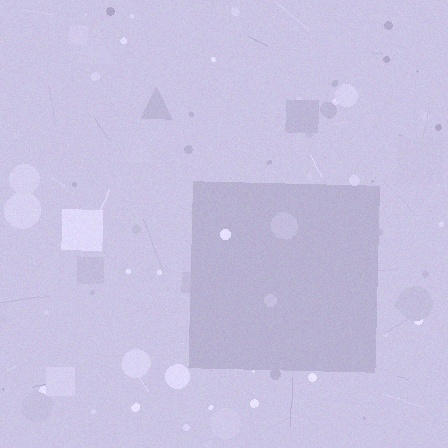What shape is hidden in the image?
A square is hidden in the image.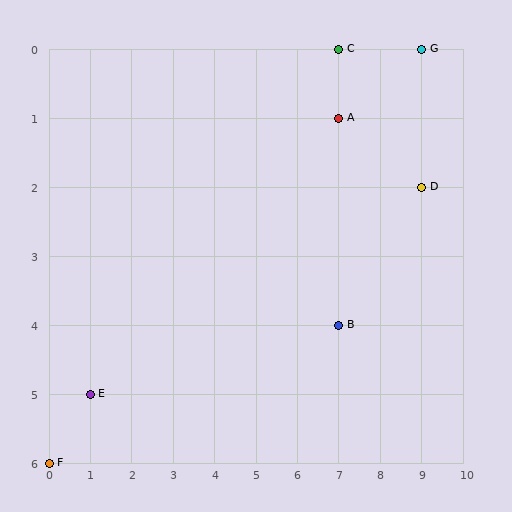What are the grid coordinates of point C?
Point C is at grid coordinates (7, 0).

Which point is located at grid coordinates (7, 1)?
Point A is at (7, 1).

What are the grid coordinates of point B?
Point B is at grid coordinates (7, 4).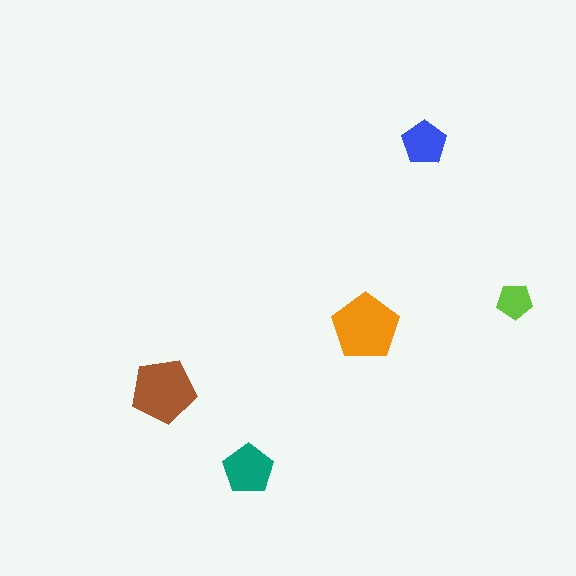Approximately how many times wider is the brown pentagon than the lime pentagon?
About 2 times wider.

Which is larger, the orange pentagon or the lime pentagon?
The orange one.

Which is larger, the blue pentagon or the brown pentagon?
The brown one.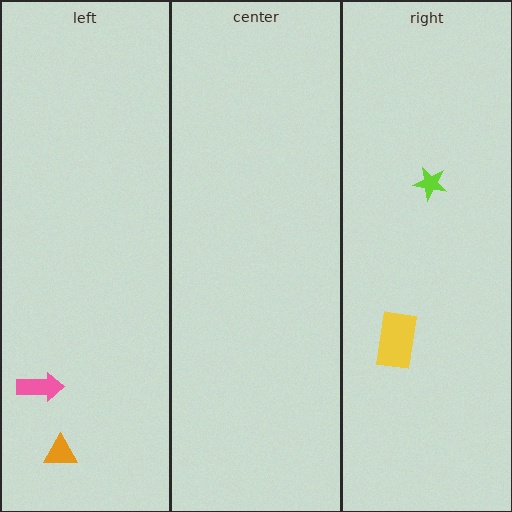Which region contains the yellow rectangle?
The right region.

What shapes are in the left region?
The orange triangle, the pink arrow.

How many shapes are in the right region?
2.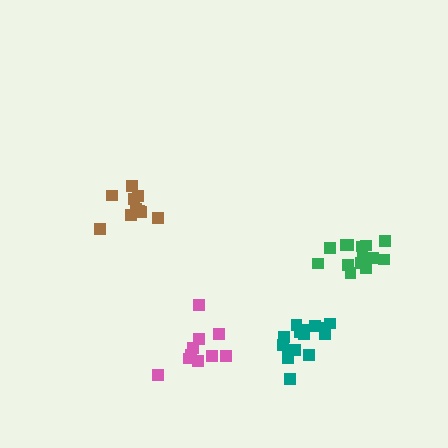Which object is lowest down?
The pink cluster is bottommost.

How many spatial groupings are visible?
There are 4 spatial groupings.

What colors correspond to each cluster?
The clusters are colored: brown, green, teal, pink.